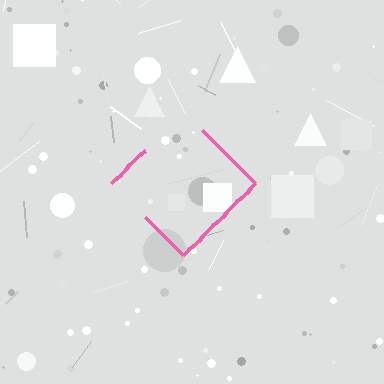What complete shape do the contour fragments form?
The contour fragments form a diamond.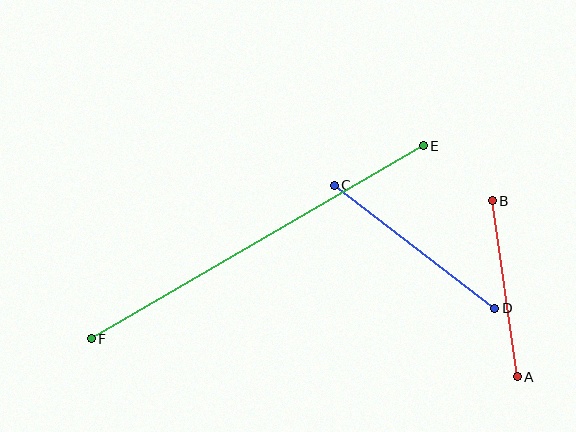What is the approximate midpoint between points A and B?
The midpoint is at approximately (505, 289) pixels.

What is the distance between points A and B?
The distance is approximately 178 pixels.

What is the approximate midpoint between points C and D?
The midpoint is at approximately (414, 247) pixels.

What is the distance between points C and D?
The distance is approximately 202 pixels.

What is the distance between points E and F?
The distance is approximately 384 pixels.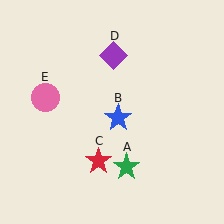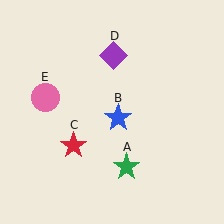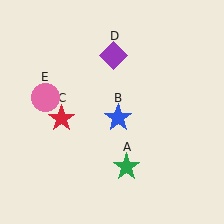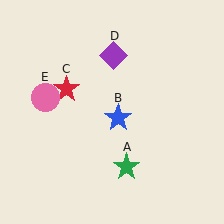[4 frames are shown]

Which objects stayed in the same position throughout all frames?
Green star (object A) and blue star (object B) and purple diamond (object D) and pink circle (object E) remained stationary.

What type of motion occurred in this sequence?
The red star (object C) rotated clockwise around the center of the scene.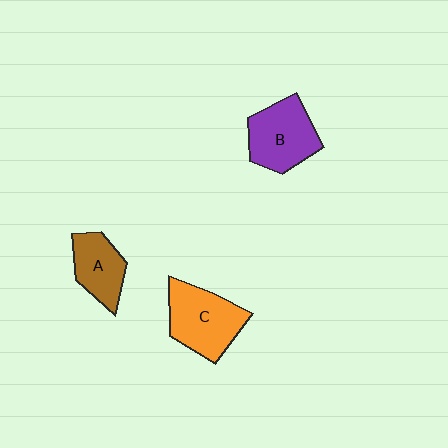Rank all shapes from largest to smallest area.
From largest to smallest: C (orange), B (purple), A (brown).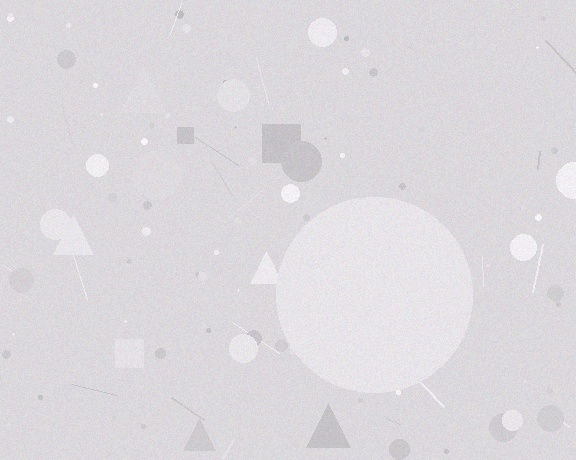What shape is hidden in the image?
A circle is hidden in the image.